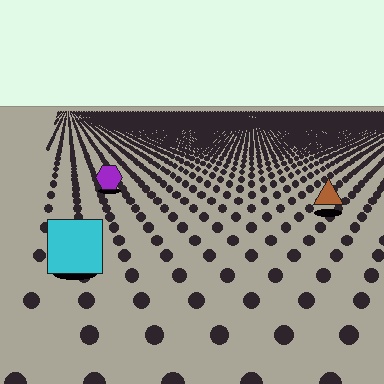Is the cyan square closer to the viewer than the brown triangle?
Yes. The cyan square is closer — you can tell from the texture gradient: the ground texture is coarser near it.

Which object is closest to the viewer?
The cyan square is closest. The texture marks near it are larger and more spread out.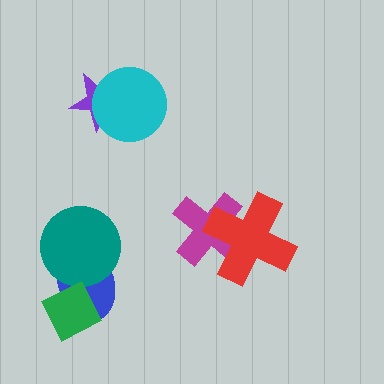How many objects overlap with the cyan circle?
1 object overlaps with the cyan circle.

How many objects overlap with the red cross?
1 object overlaps with the red cross.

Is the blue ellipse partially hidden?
Yes, it is partially covered by another shape.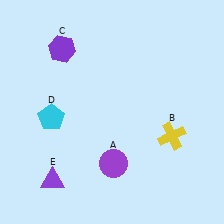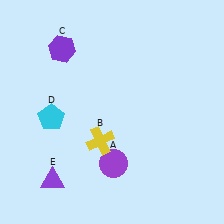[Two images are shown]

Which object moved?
The yellow cross (B) moved left.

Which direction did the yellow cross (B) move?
The yellow cross (B) moved left.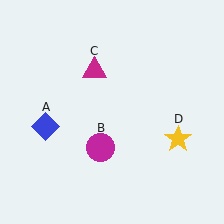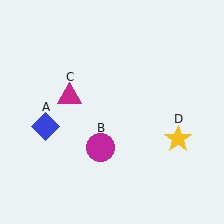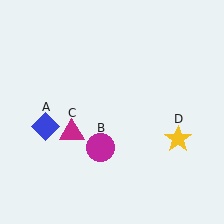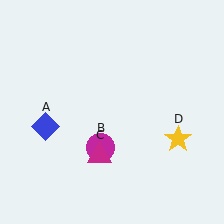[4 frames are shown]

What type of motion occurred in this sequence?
The magenta triangle (object C) rotated counterclockwise around the center of the scene.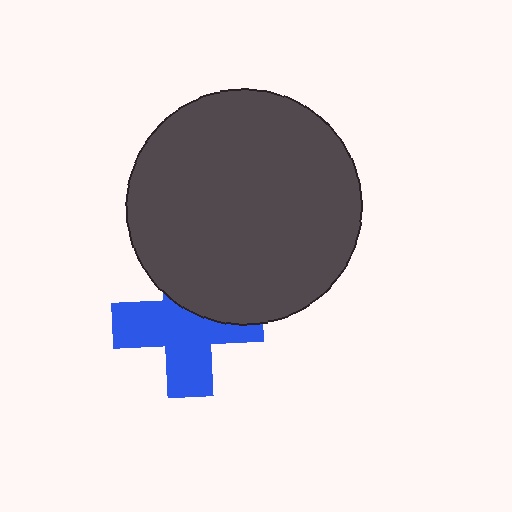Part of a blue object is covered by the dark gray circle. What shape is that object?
It is a cross.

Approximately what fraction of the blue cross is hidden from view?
Roughly 37% of the blue cross is hidden behind the dark gray circle.